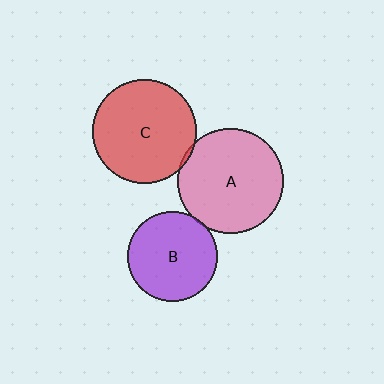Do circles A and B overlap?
Yes.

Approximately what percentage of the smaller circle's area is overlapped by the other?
Approximately 5%.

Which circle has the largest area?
Circle A (pink).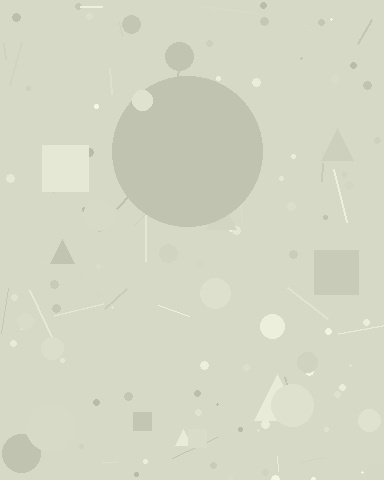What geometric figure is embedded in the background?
A circle is embedded in the background.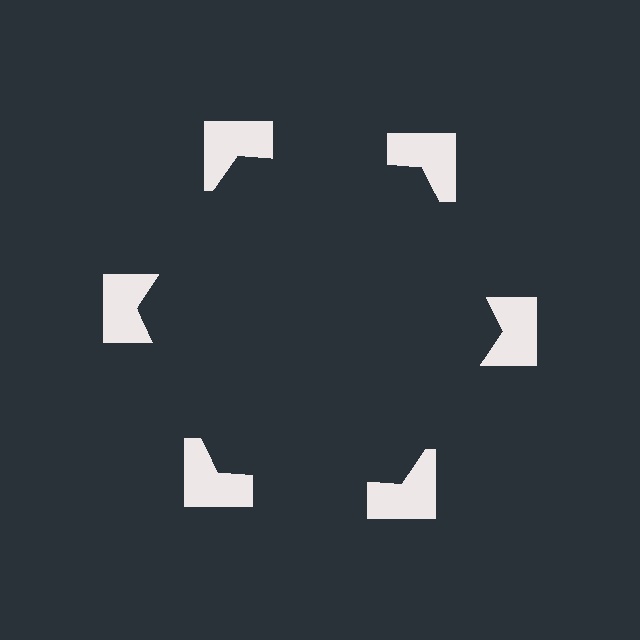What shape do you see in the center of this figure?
An illusory hexagon — its edges are inferred from the aligned wedge cuts in the notched squares, not physically drawn.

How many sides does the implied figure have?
6 sides.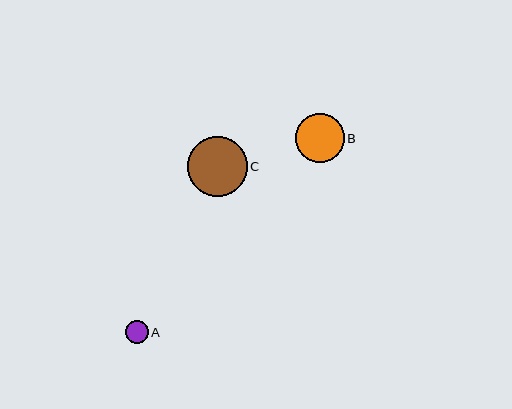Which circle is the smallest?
Circle A is the smallest with a size of approximately 23 pixels.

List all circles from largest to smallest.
From largest to smallest: C, B, A.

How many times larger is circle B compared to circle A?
Circle B is approximately 2.1 times the size of circle A.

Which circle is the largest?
Circle C is the largest with a size of approximately 60 pixels.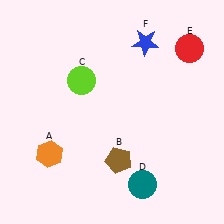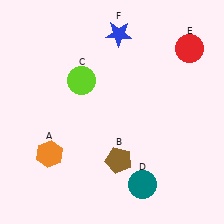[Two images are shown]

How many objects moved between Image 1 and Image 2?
1 object moved between the two images.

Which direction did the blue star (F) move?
The blue star (F) moved left.